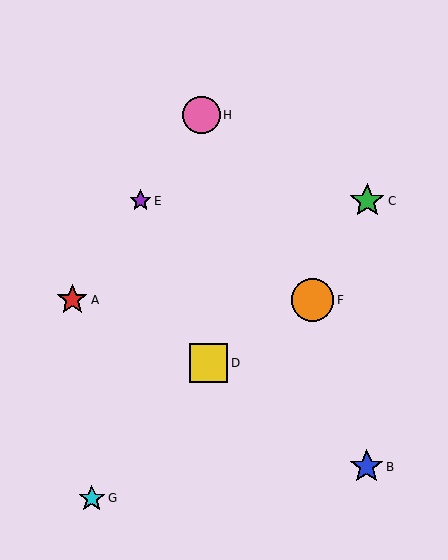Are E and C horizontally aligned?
Yes, both are at y≈201.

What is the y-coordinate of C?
Object C is at y≈201.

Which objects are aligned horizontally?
Objects C, E are aligned horizontally.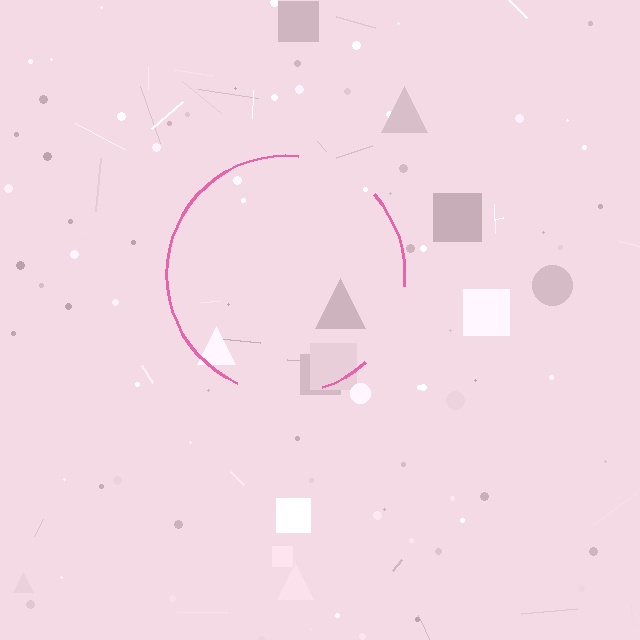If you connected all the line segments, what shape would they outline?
They would outline a circle.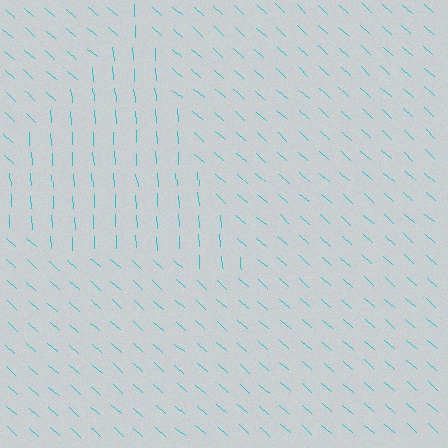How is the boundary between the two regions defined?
The boundary is defined purely by a change in line orientation (approximately 45 degrees difference). All lines are the same color and thickness.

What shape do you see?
I see a triangle.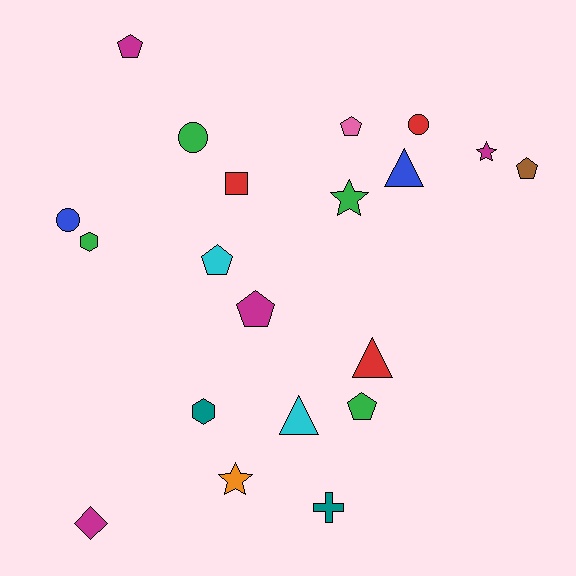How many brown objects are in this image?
There is 1 brown object.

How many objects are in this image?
There are 20 objects.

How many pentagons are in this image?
There are 6 pentagons.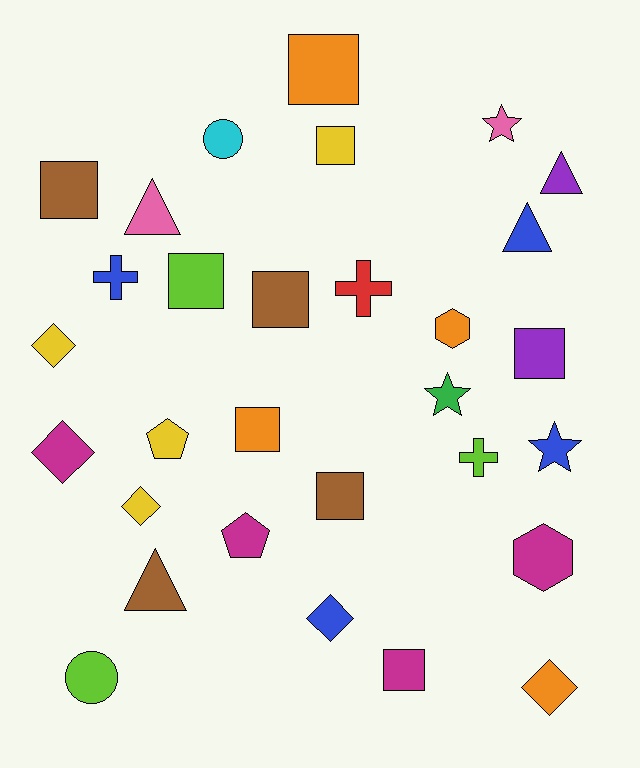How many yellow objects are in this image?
There are 4 yellow objects.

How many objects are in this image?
There are 30 objects.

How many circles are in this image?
There are 2 circles.